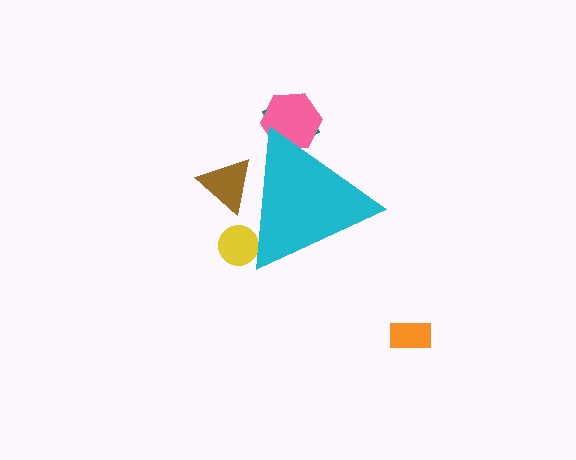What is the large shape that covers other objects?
A cyan triangle.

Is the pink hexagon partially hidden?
Yes, the pink hexagon is partially hidden behind the cyan triangle.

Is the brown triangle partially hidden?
Yes, the brown triangle is partially hidden behind the cyan triangle.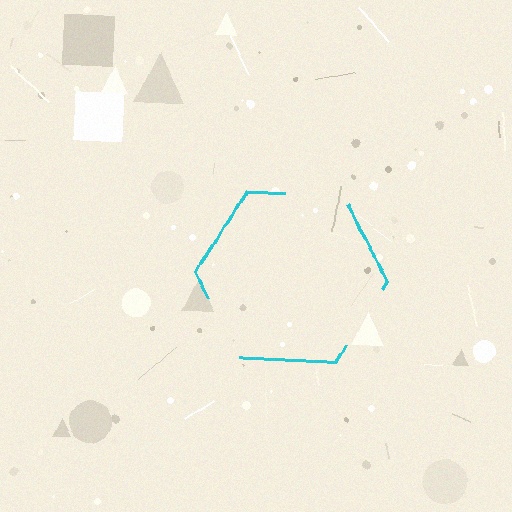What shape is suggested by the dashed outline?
The dashed outline suggests a hexagon.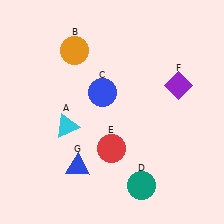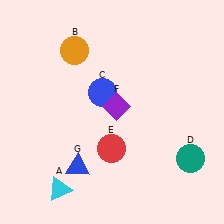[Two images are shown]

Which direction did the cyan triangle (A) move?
The cyan triangle (A) moved down.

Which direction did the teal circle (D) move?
The teal circle (D) moved right.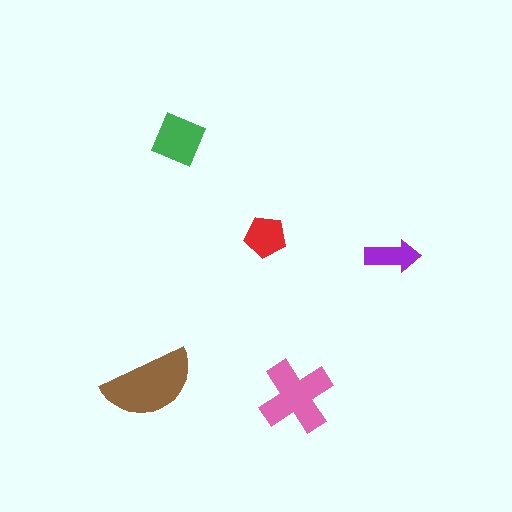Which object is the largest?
The brown semicircle.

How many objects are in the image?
There are 5 objects in the image.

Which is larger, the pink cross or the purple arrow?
The pink cross.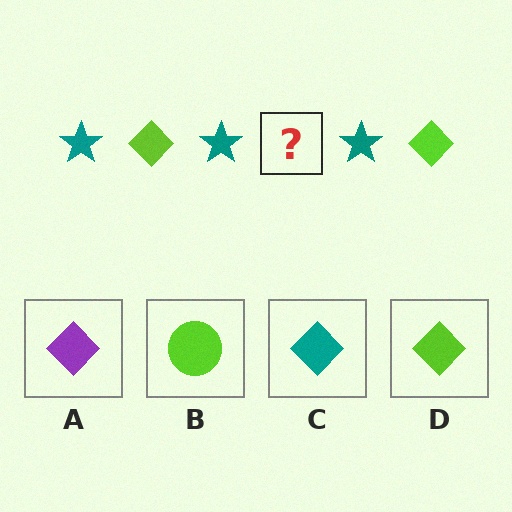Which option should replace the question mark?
Option D.